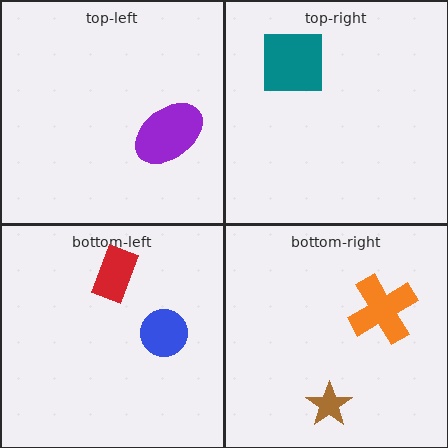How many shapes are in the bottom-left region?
2.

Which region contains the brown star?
The bottom-right region.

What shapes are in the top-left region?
The purple ellipse.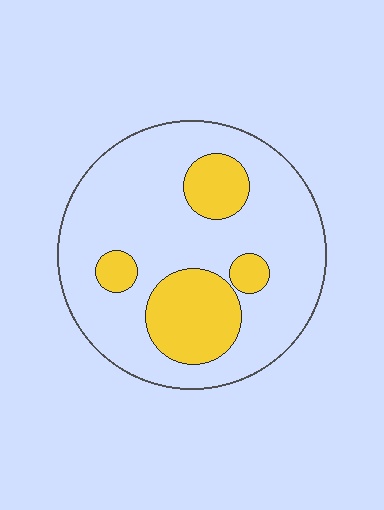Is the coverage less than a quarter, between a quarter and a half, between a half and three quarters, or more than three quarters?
Less than a quarter.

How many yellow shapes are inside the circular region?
4.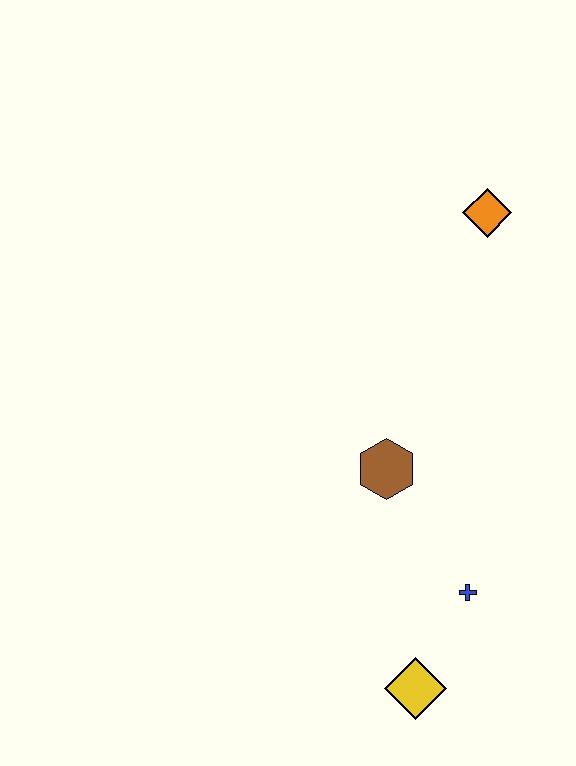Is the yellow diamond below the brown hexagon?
Yes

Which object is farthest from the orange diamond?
The yellow diamond is farthest from the orange diamond.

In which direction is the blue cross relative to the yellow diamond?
The blue cross is above the yellow diamond.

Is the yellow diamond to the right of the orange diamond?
No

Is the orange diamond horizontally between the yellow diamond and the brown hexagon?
No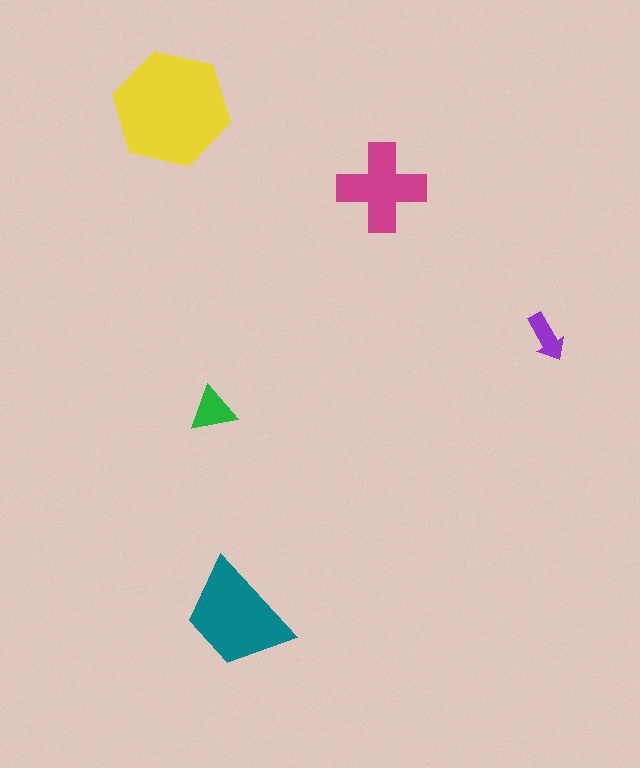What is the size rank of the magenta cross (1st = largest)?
3rd.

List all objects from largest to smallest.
The yellow hexagon, the teal trapezoid, the magenta cross, the green triangle, the purple arrow.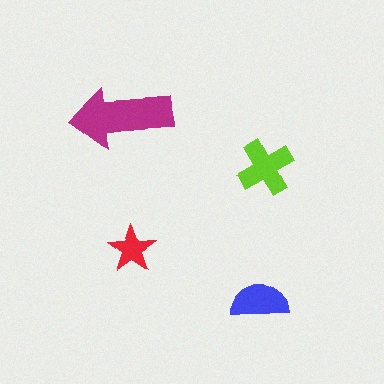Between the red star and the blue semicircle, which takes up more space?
The blue semicircle.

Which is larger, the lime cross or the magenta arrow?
The magenta arrow.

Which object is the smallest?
The red star.